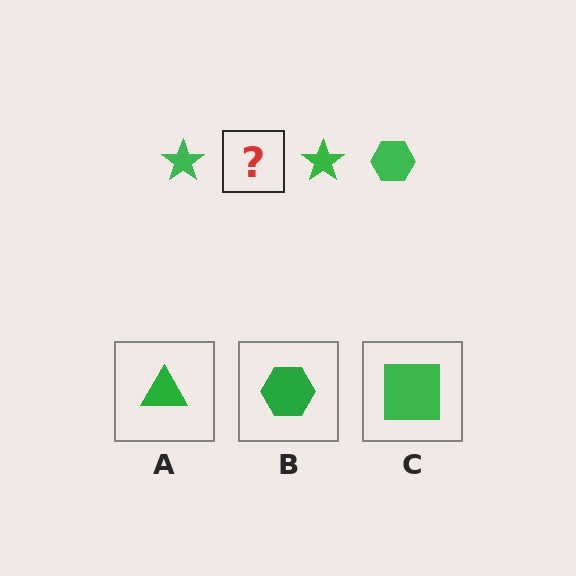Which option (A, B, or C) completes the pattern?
B.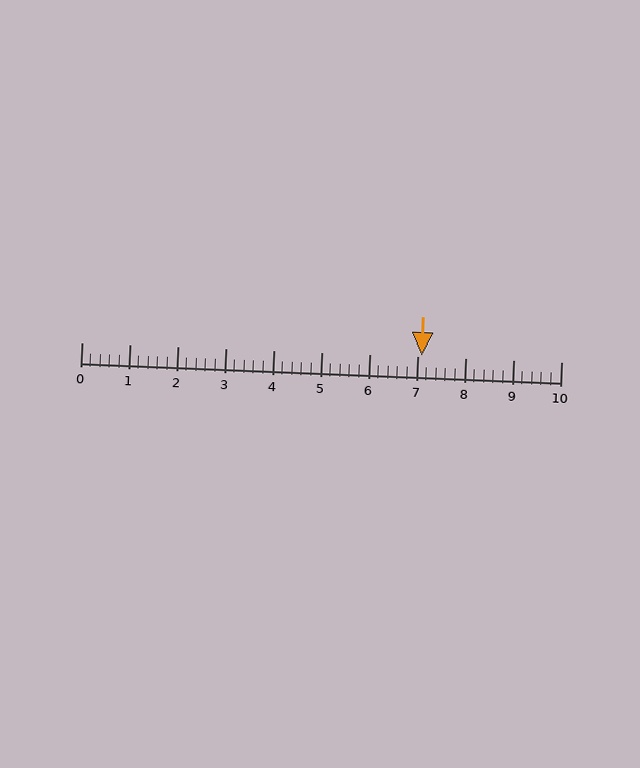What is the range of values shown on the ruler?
The ruler shows values from 0 to 10.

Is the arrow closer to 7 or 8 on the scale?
The arrow is closer to 7.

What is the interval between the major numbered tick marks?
The major tick marks are spaced 1 units apart.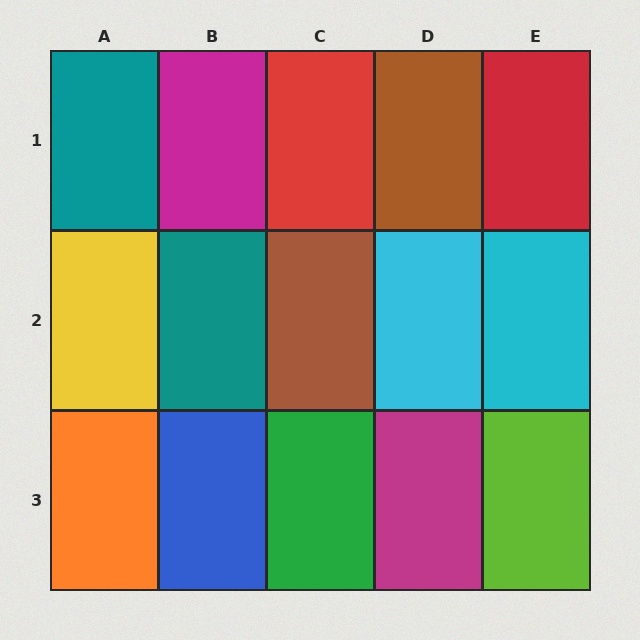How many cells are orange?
1 cell is orange.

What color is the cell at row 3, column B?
Blue.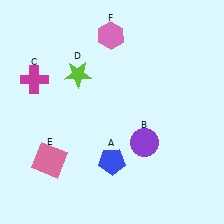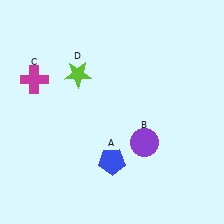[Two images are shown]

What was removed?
The pink square (E), the pink hexagon (F) were removed in Image 2.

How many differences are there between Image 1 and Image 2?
There are 2 differences between the two images.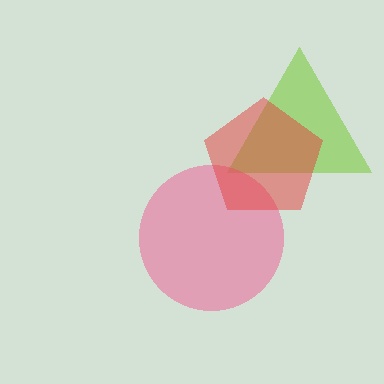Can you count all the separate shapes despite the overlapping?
Yes, there are 3 separate shapes.